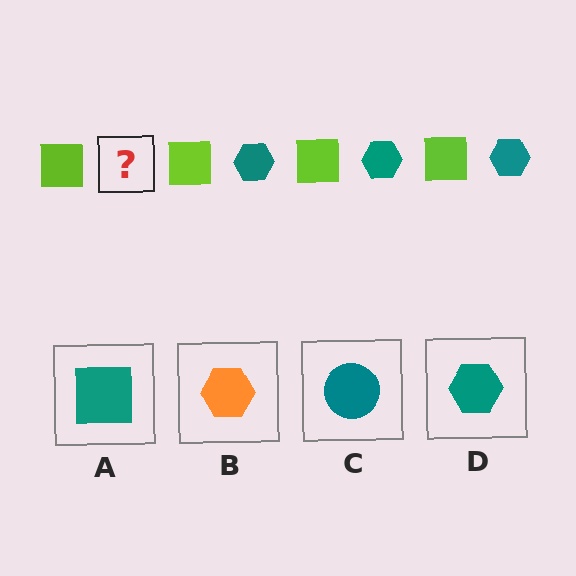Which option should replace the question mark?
Option D.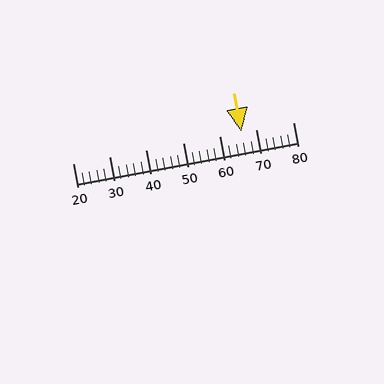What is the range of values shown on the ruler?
The ruler shows values from 20 to 80.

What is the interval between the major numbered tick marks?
The major tick marks are spaced 10 units apart.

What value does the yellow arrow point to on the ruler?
The yellow arrow points to approximately 66.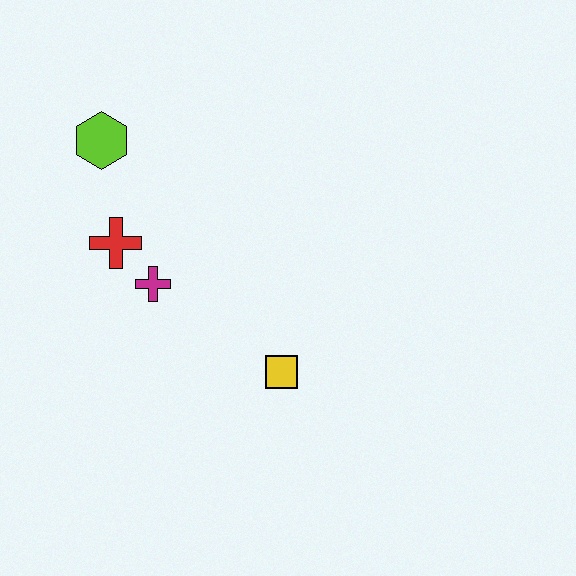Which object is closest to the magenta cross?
The red cross is closest to the magenta cross.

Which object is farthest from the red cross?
The yellow square is farthest from the red cross.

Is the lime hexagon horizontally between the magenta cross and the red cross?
No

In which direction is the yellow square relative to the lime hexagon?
The yellow square is below the lime hexagon.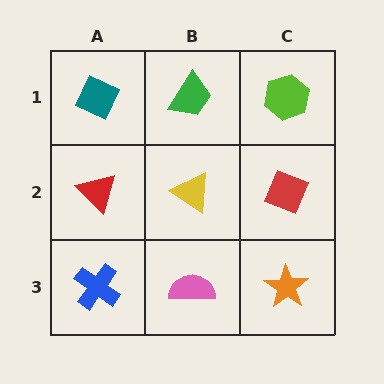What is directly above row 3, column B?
A yellow triangle.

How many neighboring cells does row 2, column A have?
3.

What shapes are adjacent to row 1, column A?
A red triangle (row 2, column A), a green trapezoid (row 1, column B).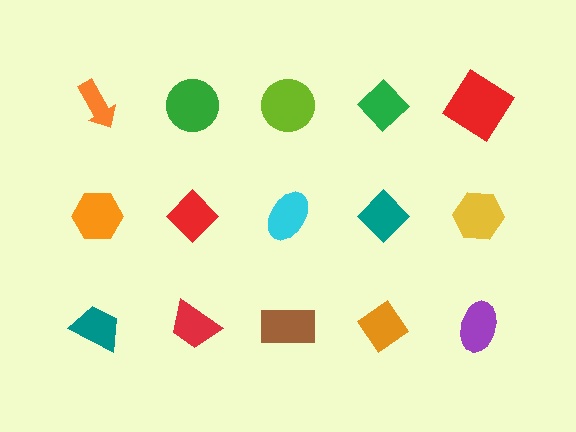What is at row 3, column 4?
An orange diamond.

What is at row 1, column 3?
A lime circle.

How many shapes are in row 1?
5 shapes.